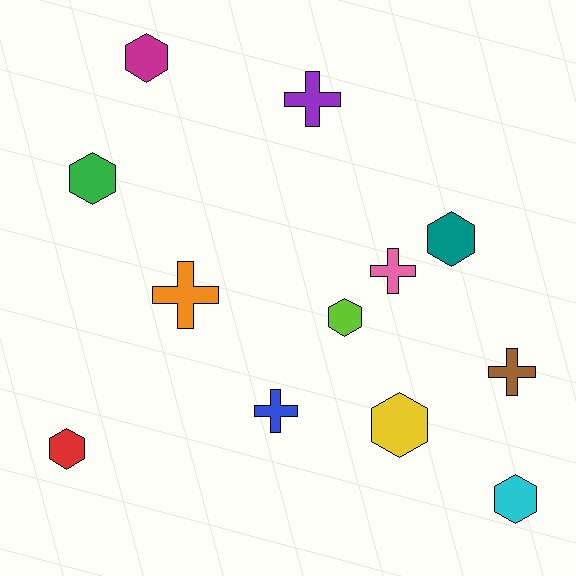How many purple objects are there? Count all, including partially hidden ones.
There is 1 purple object.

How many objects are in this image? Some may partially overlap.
There are 12 objects.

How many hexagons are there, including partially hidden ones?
There are 7 hexagons.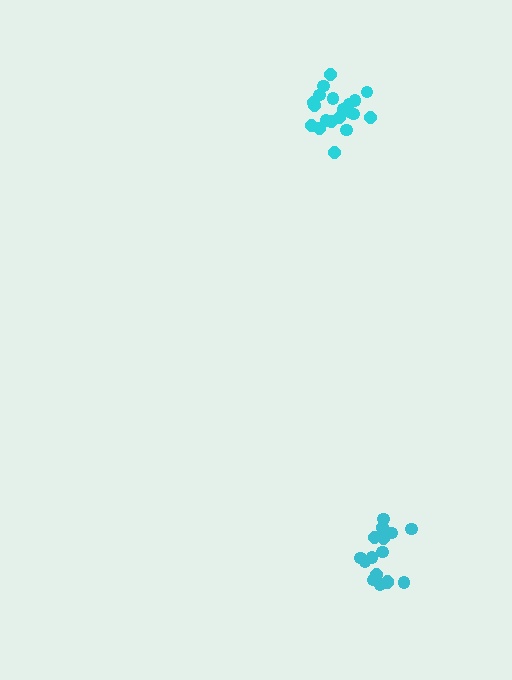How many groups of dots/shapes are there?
There are 2 groups.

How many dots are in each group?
Group 1: 20 dots, Group 2: 18 dots (38 total).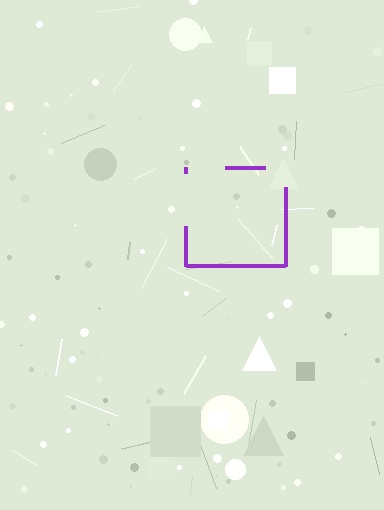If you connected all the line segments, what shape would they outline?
They would outline a square.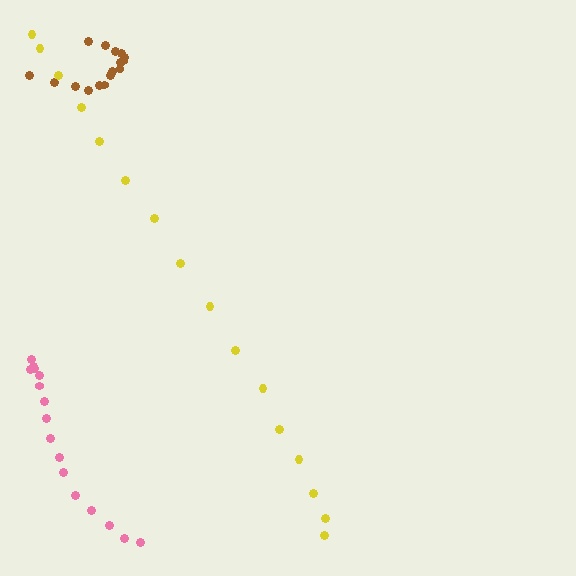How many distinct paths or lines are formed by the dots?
There are 3 distinct paths.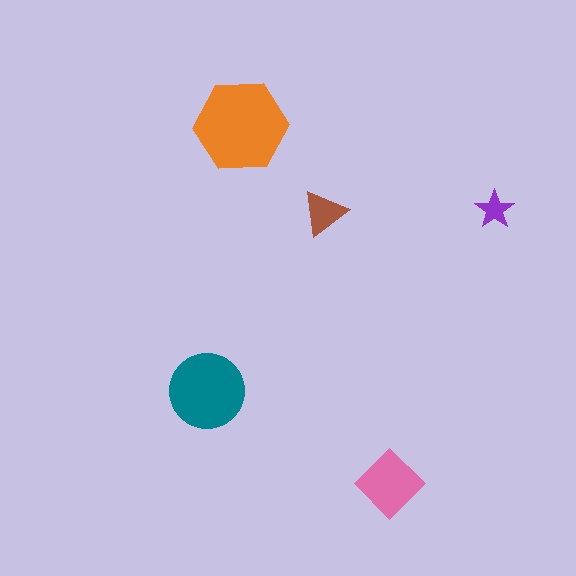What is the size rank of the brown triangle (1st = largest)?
4th.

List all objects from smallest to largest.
The purple star, the brown triangle, the pink diamond, the teal circle, the orange hexagon.